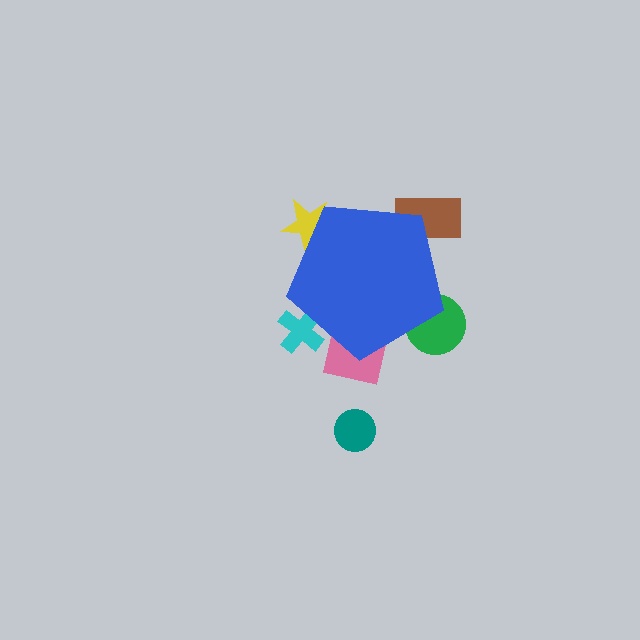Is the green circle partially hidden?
Yes, the green circle is partially hidden behind the blue pentagon.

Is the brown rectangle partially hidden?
Yes, the brown rectangle is partially hidden behind the blue pentagon.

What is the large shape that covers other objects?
A blue pentagon.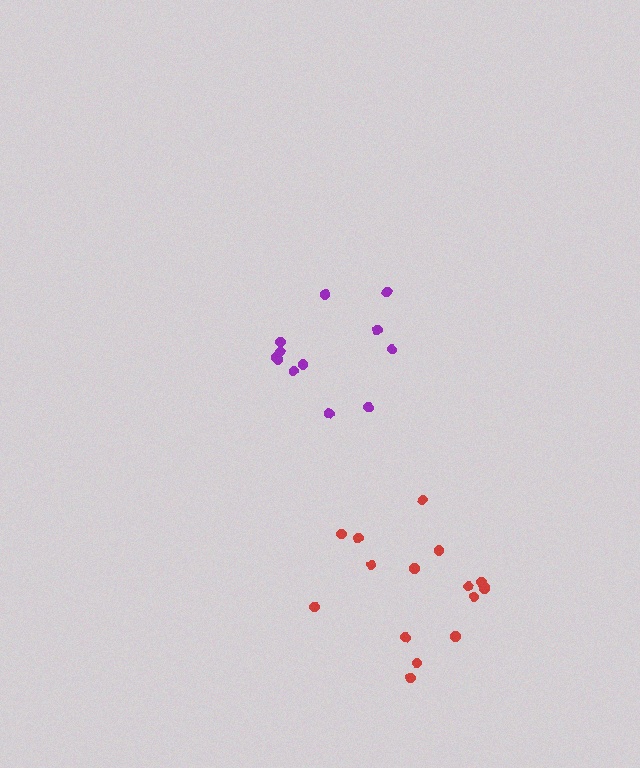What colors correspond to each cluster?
The clusters are colored: purple, red.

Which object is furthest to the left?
The purple cluster is leftmost.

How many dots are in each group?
Group 1: 12 dots, Group 2: 15 dots (27 total).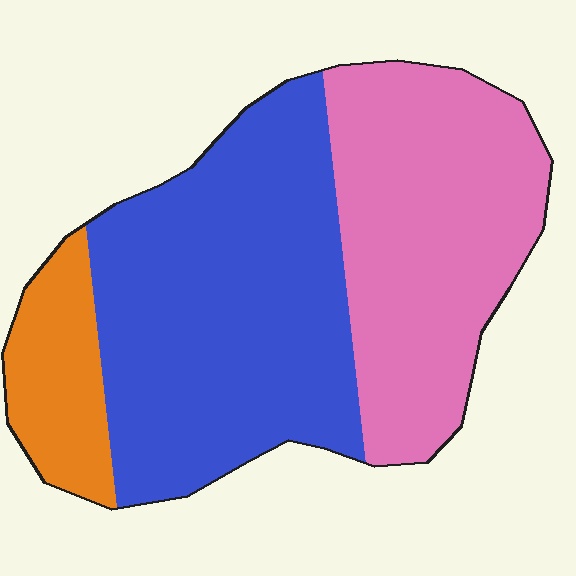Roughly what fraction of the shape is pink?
Pink takes up about three eighths (3/8) of the shape.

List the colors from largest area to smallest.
From largest to smallest: blue, pink, orange.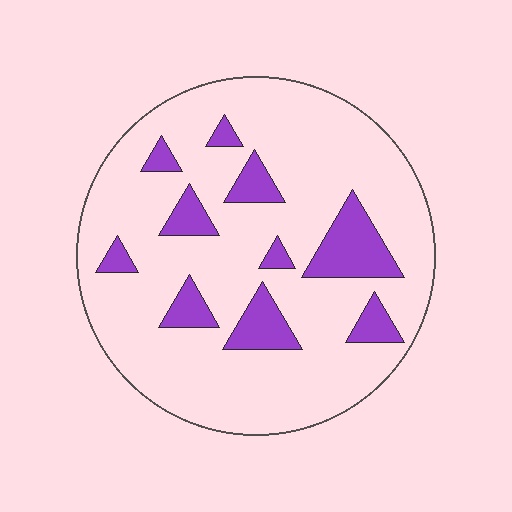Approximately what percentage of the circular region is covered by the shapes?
Approximately 15%.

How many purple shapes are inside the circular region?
10.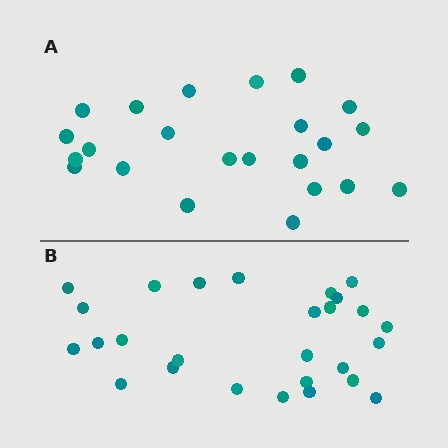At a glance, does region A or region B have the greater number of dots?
Region B (the bottom region) has more dots.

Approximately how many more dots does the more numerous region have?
Region B has about 4 more dots than region A.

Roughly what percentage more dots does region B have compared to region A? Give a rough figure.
About 15% more.